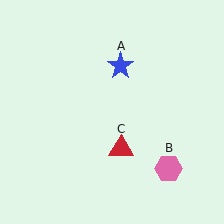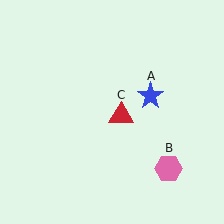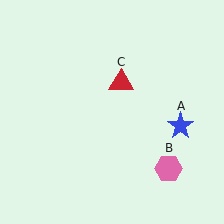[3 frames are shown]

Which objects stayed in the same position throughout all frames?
Pink hexagon (object B) remained stationary.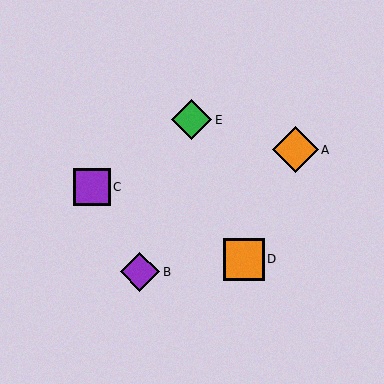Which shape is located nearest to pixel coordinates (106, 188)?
The purple square (labeled C) at (92, 187) is nearest to that location.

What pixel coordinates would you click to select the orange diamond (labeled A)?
Click at (295, 150) to select the orange diamond A.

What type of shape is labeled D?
Shape D is an orange square.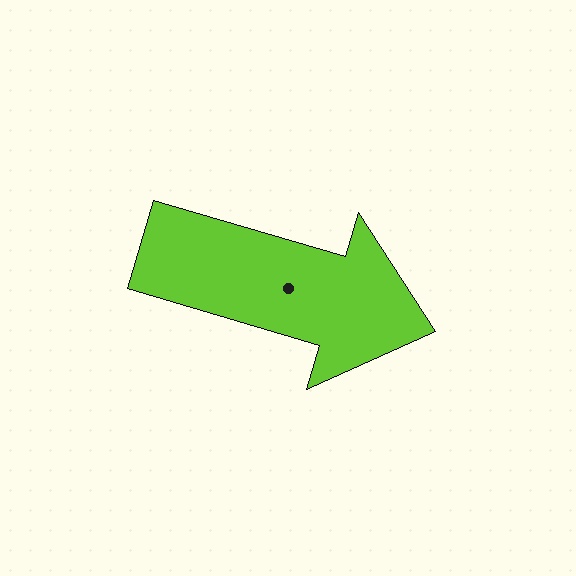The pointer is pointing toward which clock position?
Roughly 4 o'clock.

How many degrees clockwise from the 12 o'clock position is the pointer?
Approximately 106 degrees.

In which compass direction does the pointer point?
East.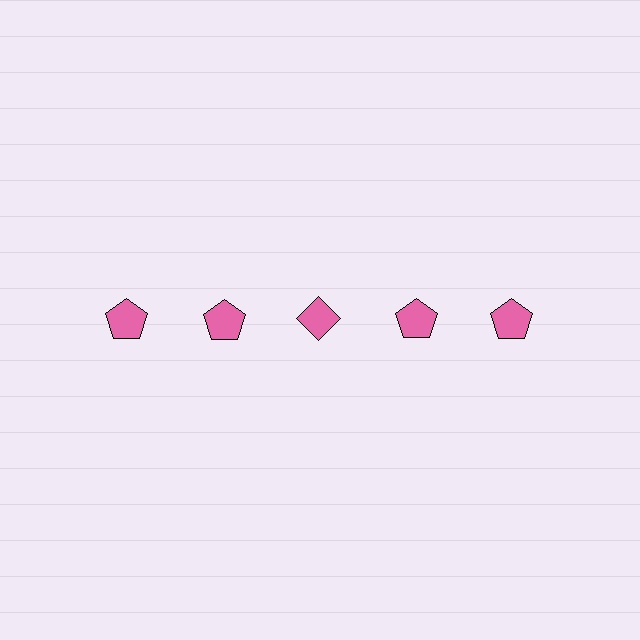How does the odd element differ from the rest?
It has a different shape: diamond instead of pentagon.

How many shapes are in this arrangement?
There are 5 shapes arranged in a grid pattern.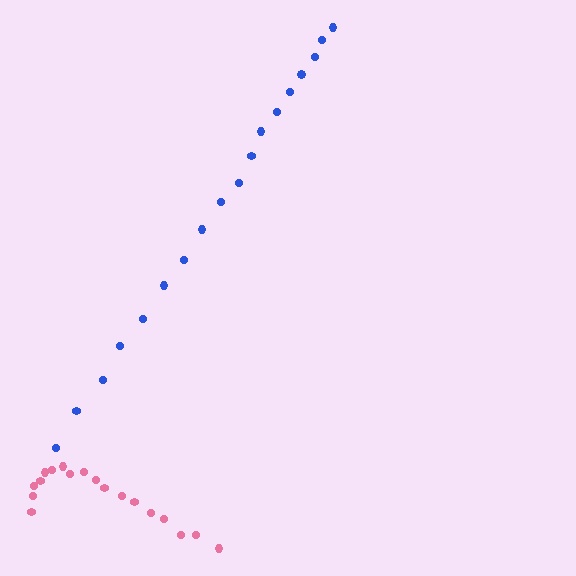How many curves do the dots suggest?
There are 2 distinct paths.